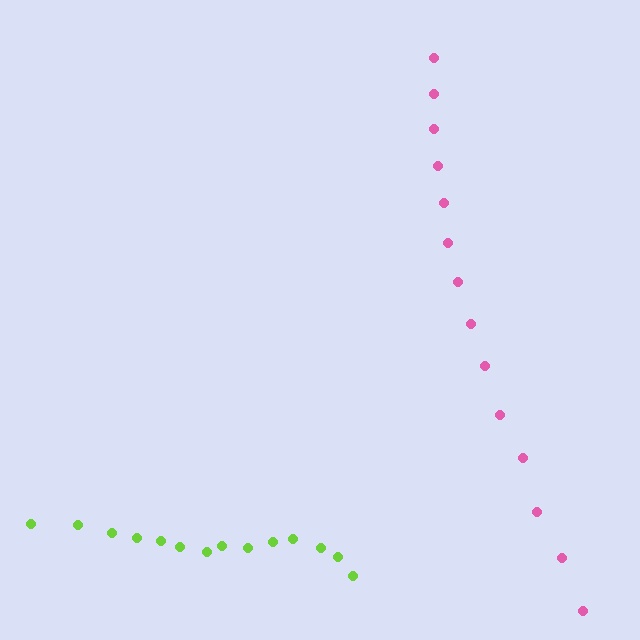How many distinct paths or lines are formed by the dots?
There are 2 distinct paths.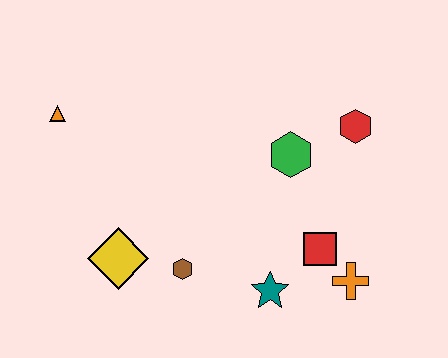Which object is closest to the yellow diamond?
The brown hexagon is closest to the yellow diamond.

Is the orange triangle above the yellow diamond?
Yes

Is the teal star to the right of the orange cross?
No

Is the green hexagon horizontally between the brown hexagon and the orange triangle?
No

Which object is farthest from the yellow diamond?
The red hexagon is farthest from the yellow diamond.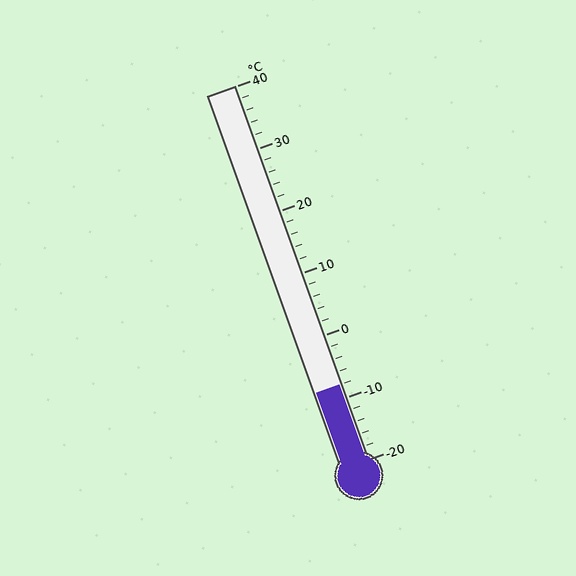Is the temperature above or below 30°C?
The temperature is below 30°C.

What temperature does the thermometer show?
The thermometer shows approximately -8°C.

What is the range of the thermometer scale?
The thermometer scale ranges from -20°C to 40°C.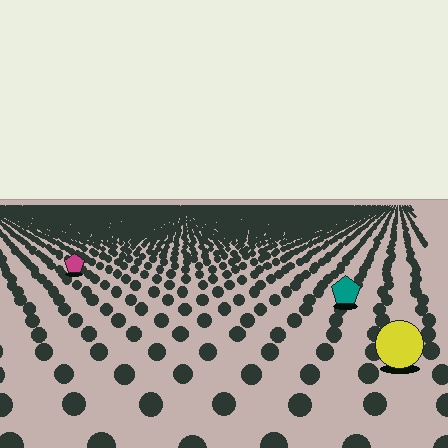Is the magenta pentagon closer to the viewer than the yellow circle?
No. The yellow circle is closer — you can tell from the texture gradient: the ground texture is coarser near it.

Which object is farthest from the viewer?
The magenta pentagon is farthest from the viewer. It appears smaller and the ground texture around it is denser.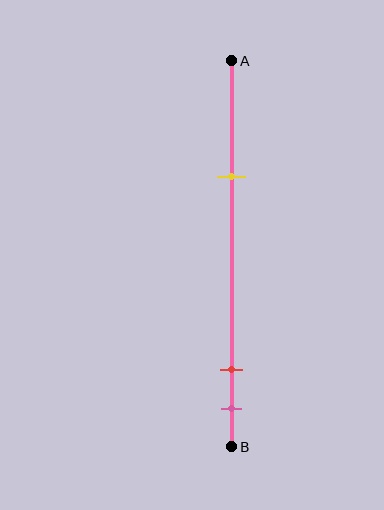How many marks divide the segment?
There are 3 marks dividing the segment.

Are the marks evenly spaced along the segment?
No, the marks are not evenly spaced.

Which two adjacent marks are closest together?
The red and pink marks are the closest adjacent pair.